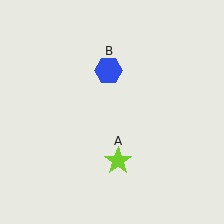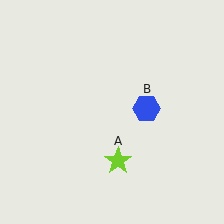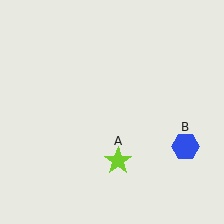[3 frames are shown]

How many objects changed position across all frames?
1 object changed position: blue hexagon (object B).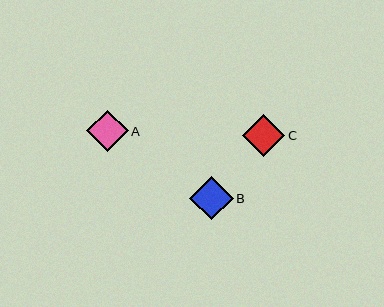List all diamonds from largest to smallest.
From largest to smallest: B, C, A.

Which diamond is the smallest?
Diamond A is the smallest with a size of approximately 41 pixels.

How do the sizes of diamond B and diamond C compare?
Diamond B and diamond C are approximately the same size.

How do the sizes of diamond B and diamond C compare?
Diamond B and diamond C are approximately the same size.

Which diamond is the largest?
Diamond B is the largest with a size of approximately 44 pixels.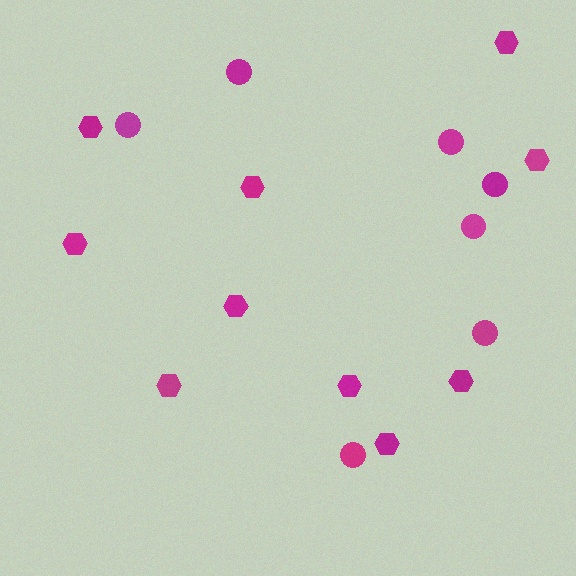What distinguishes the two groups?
There are 2 groups: one group of hexagons (10) and one group of circles (7).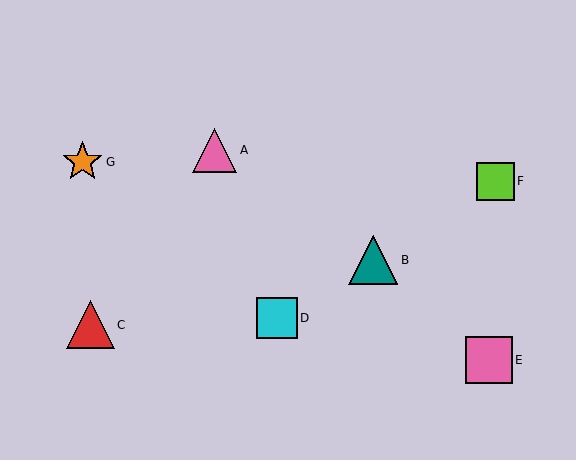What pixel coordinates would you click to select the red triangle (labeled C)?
Click at (90, 325) to select the red triangle C.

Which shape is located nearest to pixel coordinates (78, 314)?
The red triangle (labeled C) at (90, 325) is nearest to that location.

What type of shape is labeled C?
Shape C is a red triangle.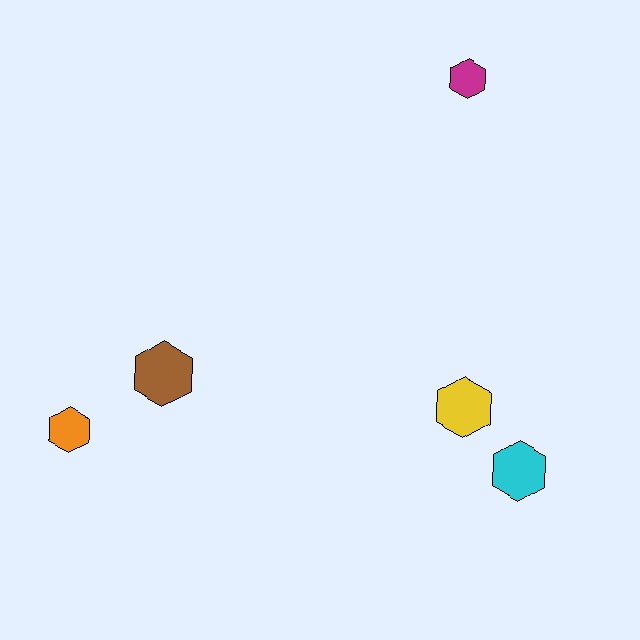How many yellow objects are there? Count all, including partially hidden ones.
There is 1 yellow object.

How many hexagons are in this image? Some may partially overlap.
There are 5 hexagons.